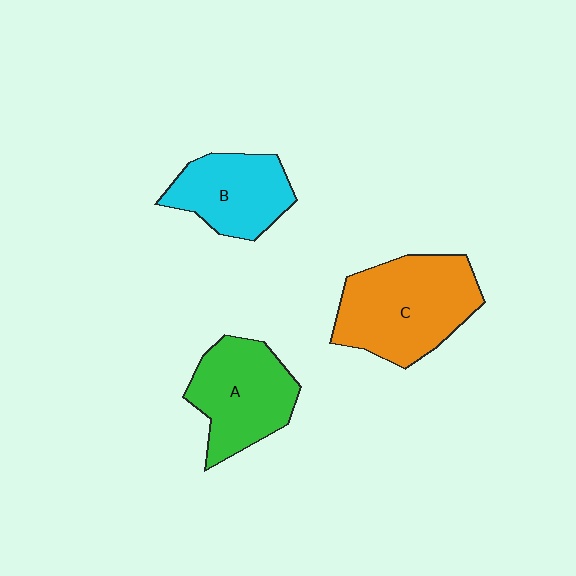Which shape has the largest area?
Shape C (orange).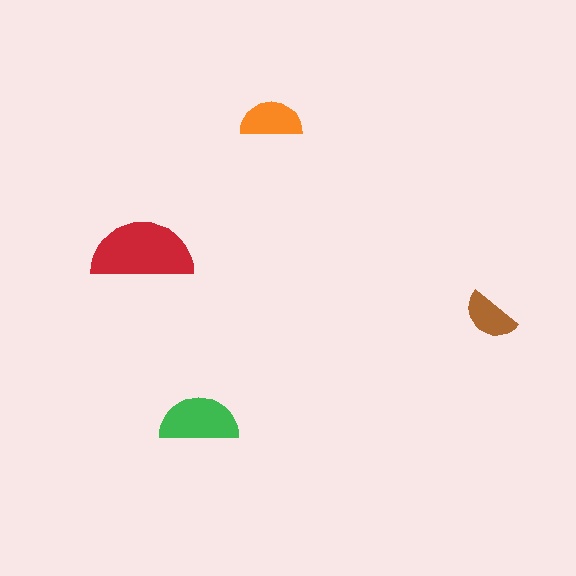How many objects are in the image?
There are 4 objects in the image.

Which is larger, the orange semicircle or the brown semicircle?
The orange one.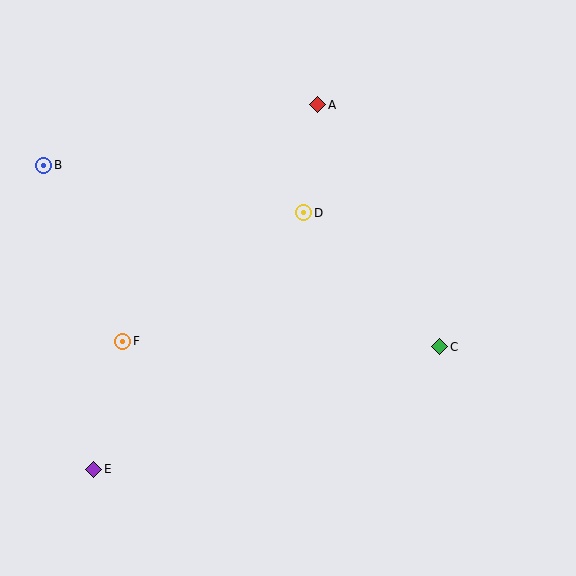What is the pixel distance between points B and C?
The distance between B and C is 436 pixels.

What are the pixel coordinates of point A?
Point A is at (318, 105).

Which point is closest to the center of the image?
Point D at (304, 213) is closest to the center.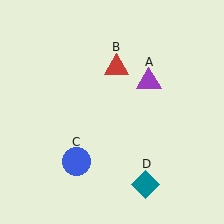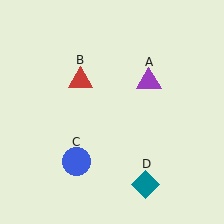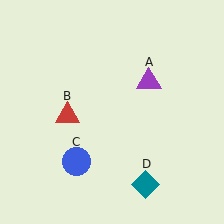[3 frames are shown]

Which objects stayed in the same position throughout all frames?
Purple triangle (object A) and blue circle (object C) and teal diamond (object D) remained stationary.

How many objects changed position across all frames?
1 object changed position: red triangle (object B).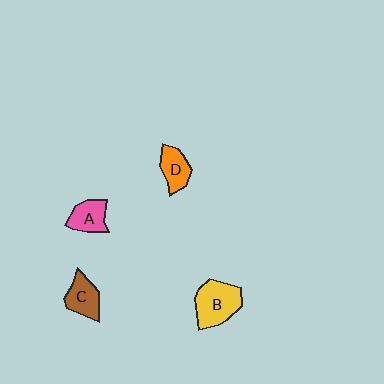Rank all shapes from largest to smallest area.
From largest to smallest: B (yellow), C (brown), A (pink), D (orange).